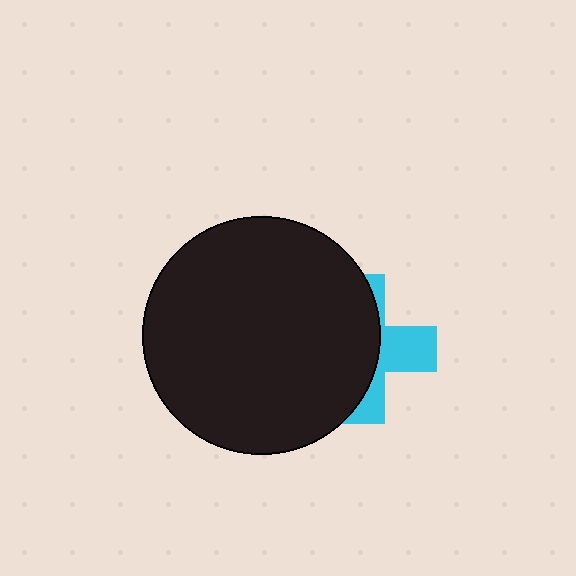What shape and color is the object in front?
The object in front is a black circle.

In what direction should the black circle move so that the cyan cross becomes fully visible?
The black circle should move left. That is the shortest direction to clear the overlap and leave the cyan cross fully visible.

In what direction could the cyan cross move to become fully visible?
The cyan cross could move right. That would shift it out from behind the black circle entirely.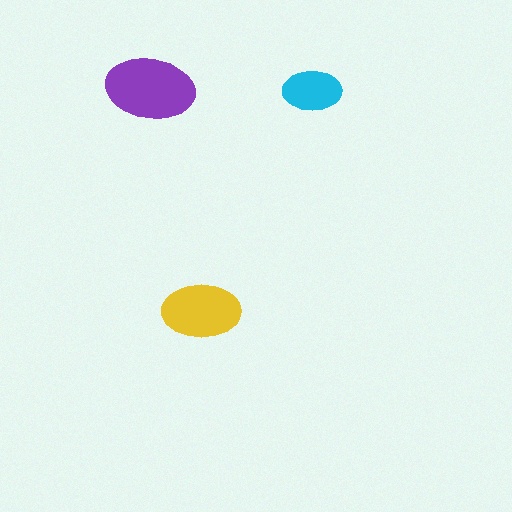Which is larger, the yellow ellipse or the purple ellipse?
The purple one.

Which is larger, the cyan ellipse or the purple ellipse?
The purple one.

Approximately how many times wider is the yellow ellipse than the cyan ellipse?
About 1.5 times wider.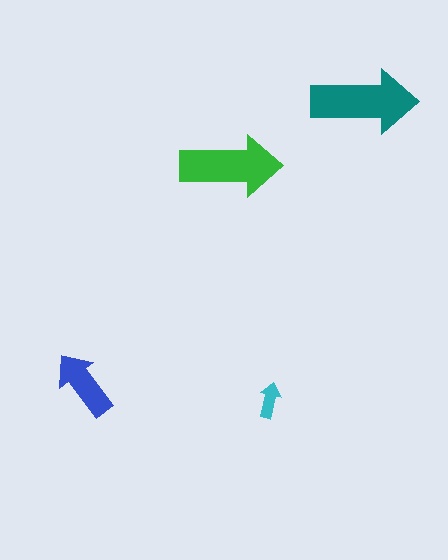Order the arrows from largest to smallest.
the teal one, the green one, the blue one, the cyan one.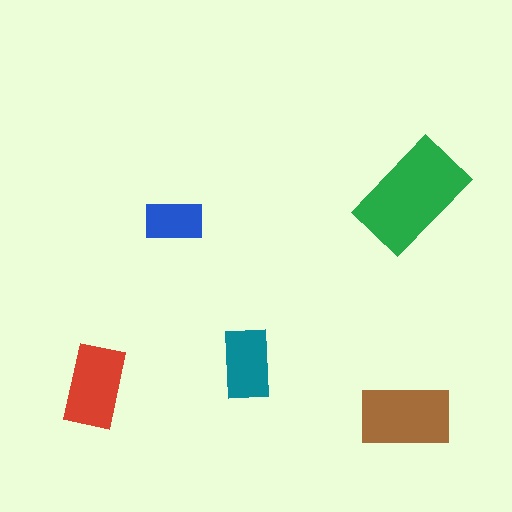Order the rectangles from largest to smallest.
the green one, the brown one, the red one, the teal one, the blue one.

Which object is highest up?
The green rectangle is topmost.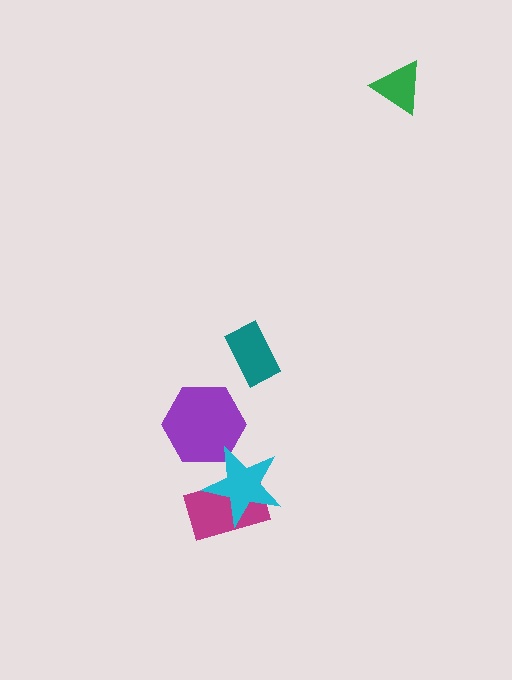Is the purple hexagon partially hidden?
Yes, it is partially covered by another shape.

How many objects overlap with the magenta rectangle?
1 object overlaps with the magenta rectangle.